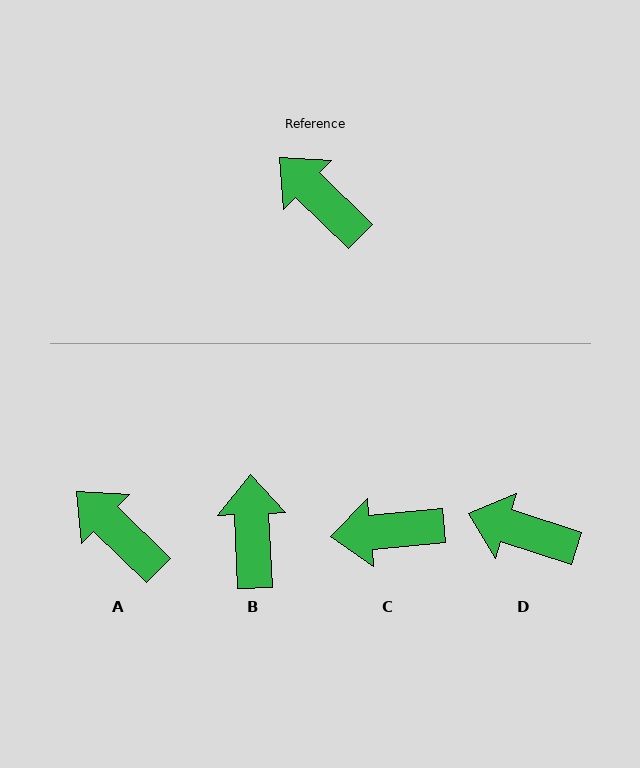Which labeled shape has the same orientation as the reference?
A.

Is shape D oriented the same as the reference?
No, it is off by about 26 degrees.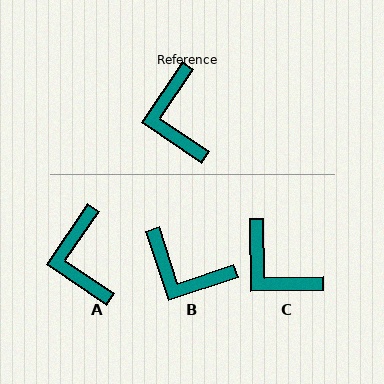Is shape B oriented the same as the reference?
No, it is off by about 53 degrees.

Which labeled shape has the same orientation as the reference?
A.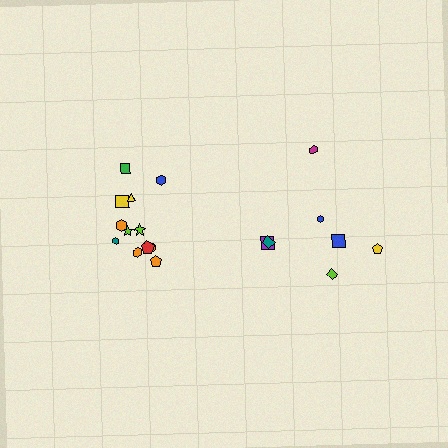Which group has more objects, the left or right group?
The left group.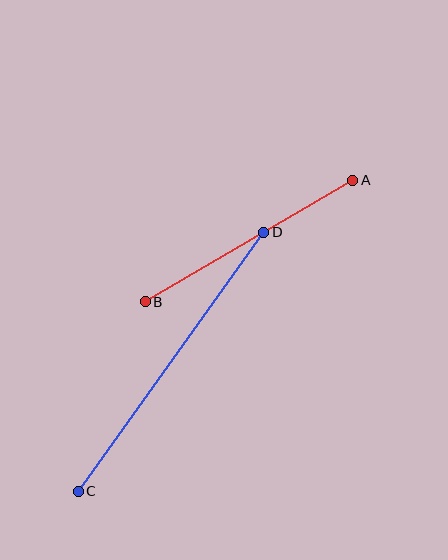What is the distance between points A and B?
The distance is approximately 240 pixels.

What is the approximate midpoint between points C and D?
The midpoint is at approximately (171, 362) pixels.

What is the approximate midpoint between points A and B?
The midpoint is at approximately (249, 241) pixels.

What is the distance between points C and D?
The distance is approximately 318 pixels.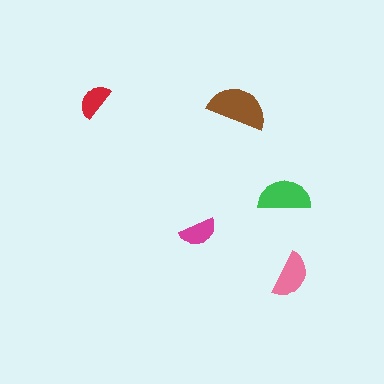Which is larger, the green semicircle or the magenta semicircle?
The green one.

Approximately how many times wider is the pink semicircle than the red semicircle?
About 1.5 times wider.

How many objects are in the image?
There are 5 objects in the image.